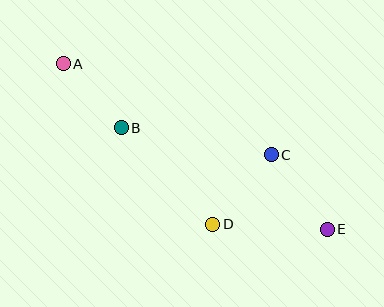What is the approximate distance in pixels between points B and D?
The distance between B and D is approximately 133 pixels.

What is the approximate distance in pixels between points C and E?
The distance between C and E is approximately 93 pixels.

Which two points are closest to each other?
Points A and B are closest to each other.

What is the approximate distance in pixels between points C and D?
The distance between C and D is approximately 91 pixels.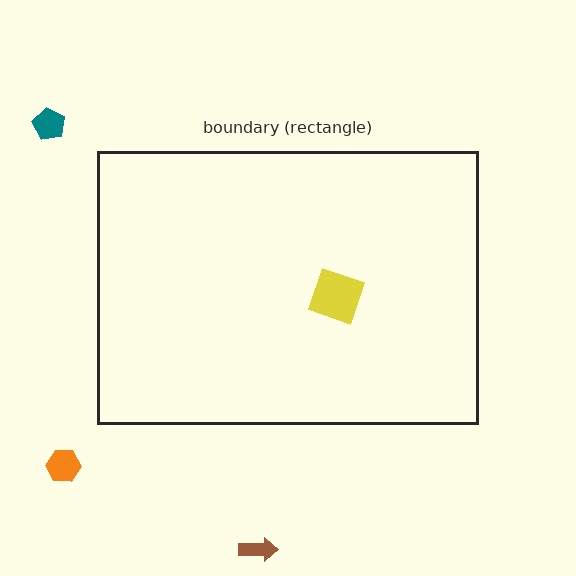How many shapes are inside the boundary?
1 inside, 3 outside.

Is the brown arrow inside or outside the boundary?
Outside.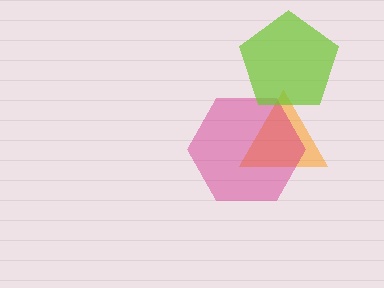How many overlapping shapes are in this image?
There are 3 overlapping shapes in the image.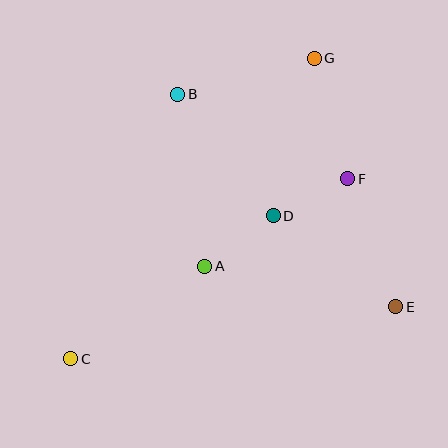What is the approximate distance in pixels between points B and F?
The distance between B and F is approximately 190 pixels.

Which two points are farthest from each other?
Points C and G are farthest from each other.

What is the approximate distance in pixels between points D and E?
The distance between D and E is approximately 152 pixels.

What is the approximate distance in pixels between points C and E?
The distance between C and E is approximately 329 pixels.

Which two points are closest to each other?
Points D and F are closest to each other.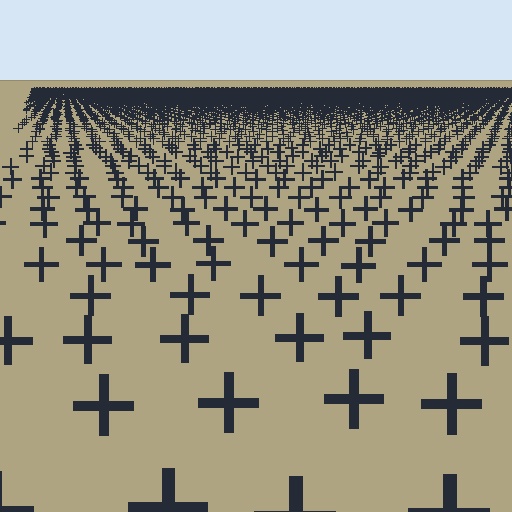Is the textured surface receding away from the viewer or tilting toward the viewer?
The surface is receding away from the viewer. Texture elements get smaller and denser toward the top.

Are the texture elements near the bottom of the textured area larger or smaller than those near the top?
Larger. Near the bottom, elements are closer to the viewer and appear at a bigger on-screen size.